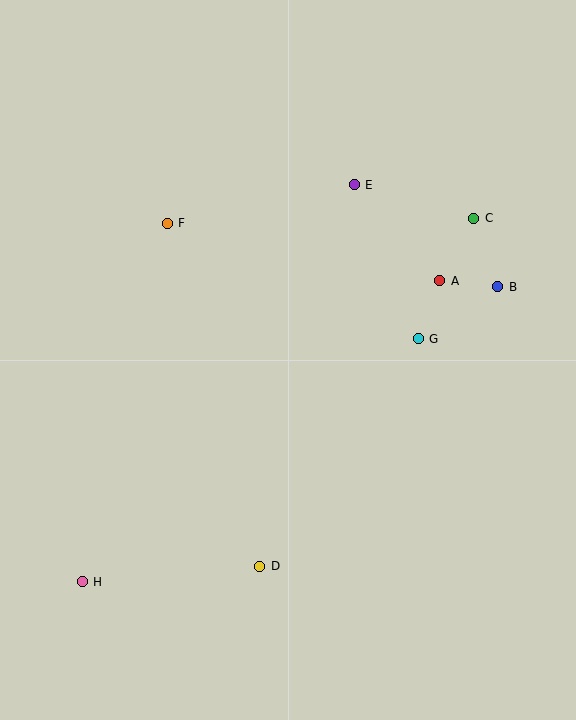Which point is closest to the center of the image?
Point G at (418, 339) is closest to the center.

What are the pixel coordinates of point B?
Point B is at (498, 287).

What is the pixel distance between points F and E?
The distance between F and E is 191 pixels.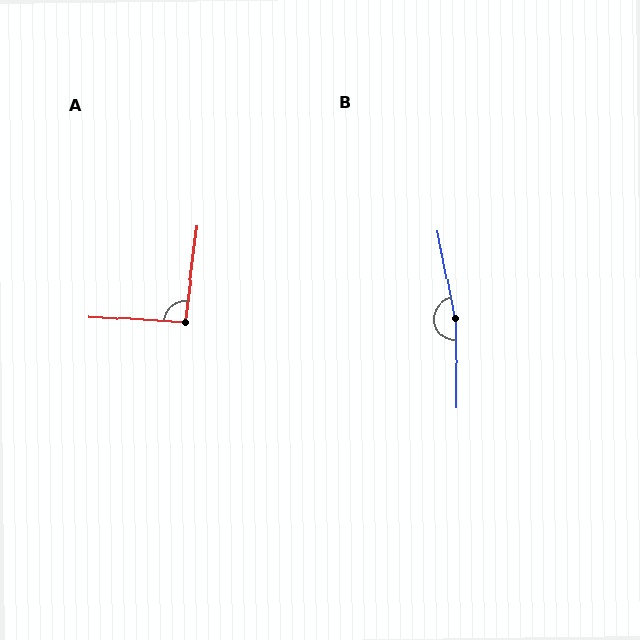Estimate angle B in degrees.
Approximately 170 degrees.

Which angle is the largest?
B, at approximately 170 degrees.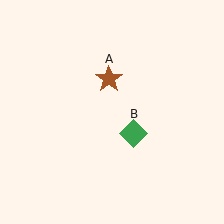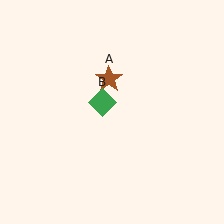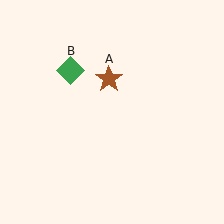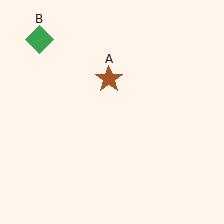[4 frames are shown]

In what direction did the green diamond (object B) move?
The green diamond (object B) moved up and to the left.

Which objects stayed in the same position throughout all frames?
Brown star (object A) remained stationary.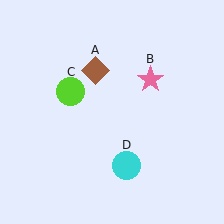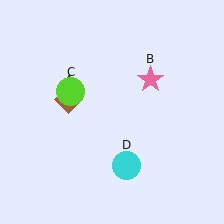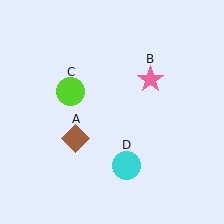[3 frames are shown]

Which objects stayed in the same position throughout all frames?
Pink star (object B) and lime circle (object C) and cyan circle (object D) remained stationary.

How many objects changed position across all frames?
1 object changed position: brown diamond (object A).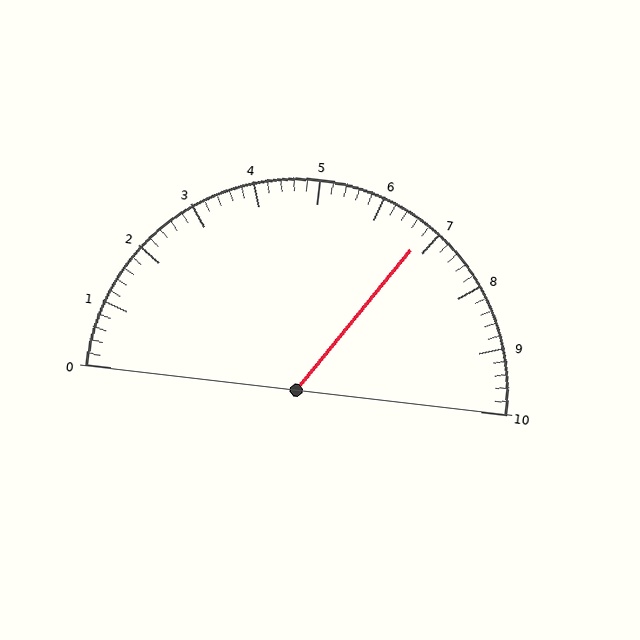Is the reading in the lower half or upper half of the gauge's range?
The reading is in the upper half of the range (0 to 10).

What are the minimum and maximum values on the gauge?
The gauge ranges from 0 to 10.